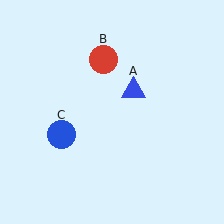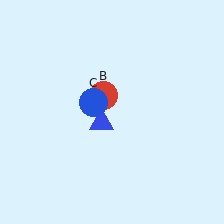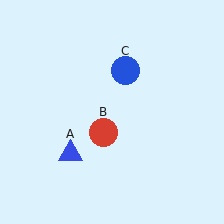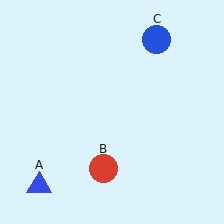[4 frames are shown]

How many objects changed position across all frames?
3 objects changed position: blue triangle (object A), red circle (object B), blue circle (object C).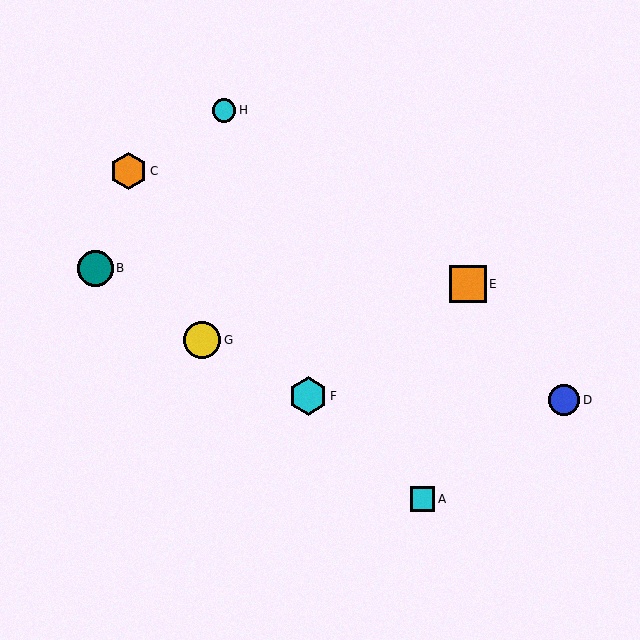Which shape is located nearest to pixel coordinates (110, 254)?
The teal circle (labeled B) at (95, 268) is nearest to that location.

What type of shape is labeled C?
Shape C is an orange hexagon.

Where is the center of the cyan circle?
The center of the cyan circle is at (224, 110).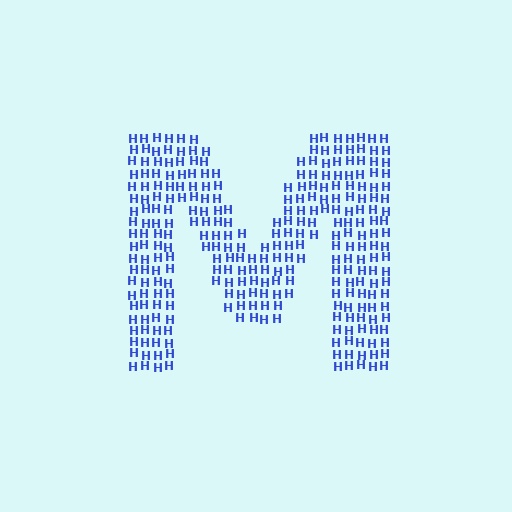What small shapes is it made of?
It is made of small letter H's.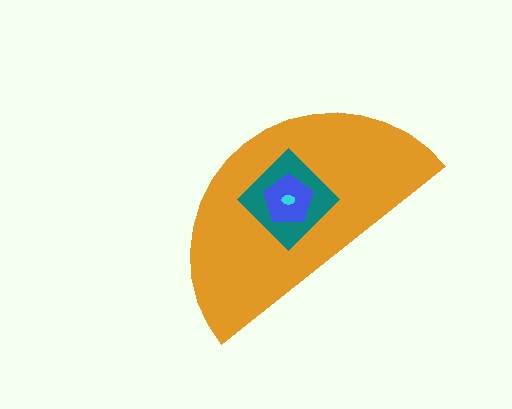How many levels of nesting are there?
4.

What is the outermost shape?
The orange semicircle.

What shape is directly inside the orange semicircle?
The teal diamond.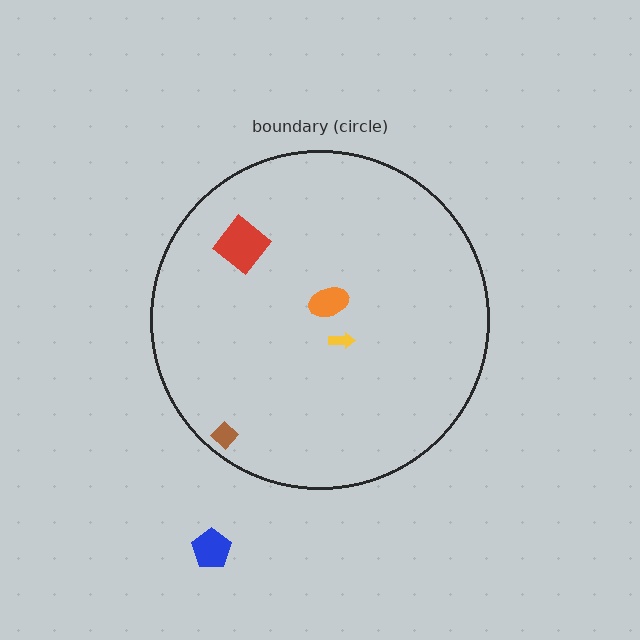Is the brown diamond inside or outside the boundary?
Inside.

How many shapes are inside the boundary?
4 inside, 1 outside.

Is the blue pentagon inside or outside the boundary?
Outside.